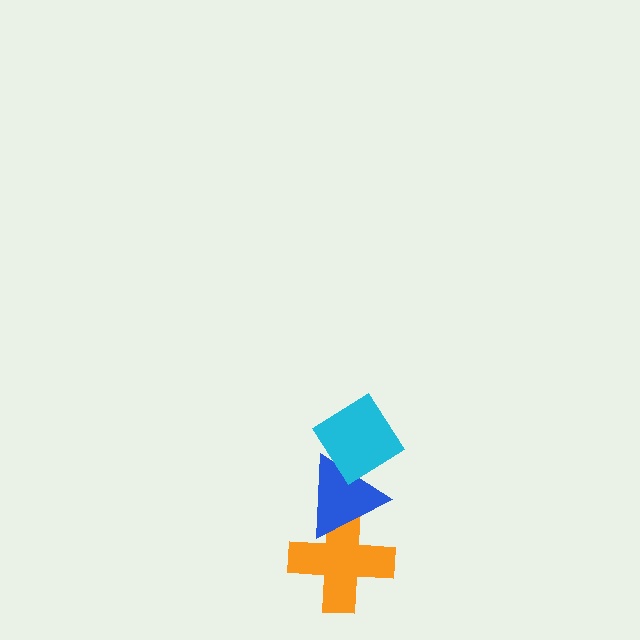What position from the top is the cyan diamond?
The cyan diamond is 1st from the top.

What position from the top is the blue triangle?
The blue triangle is 2nd from the top.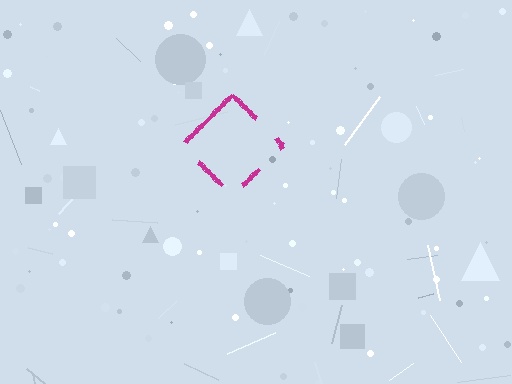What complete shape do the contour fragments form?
The contour fragments form a diamond.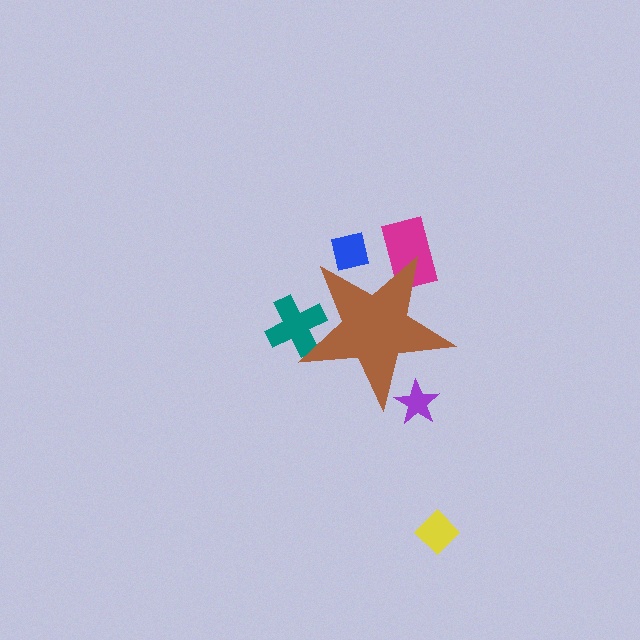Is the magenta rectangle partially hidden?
Yes, the magenta rectangle is partially hidden behind the brown star.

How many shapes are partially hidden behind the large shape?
4 shapes are partially hidden.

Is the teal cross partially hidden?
Yes, the teal cross is partially hidden behind the brown star.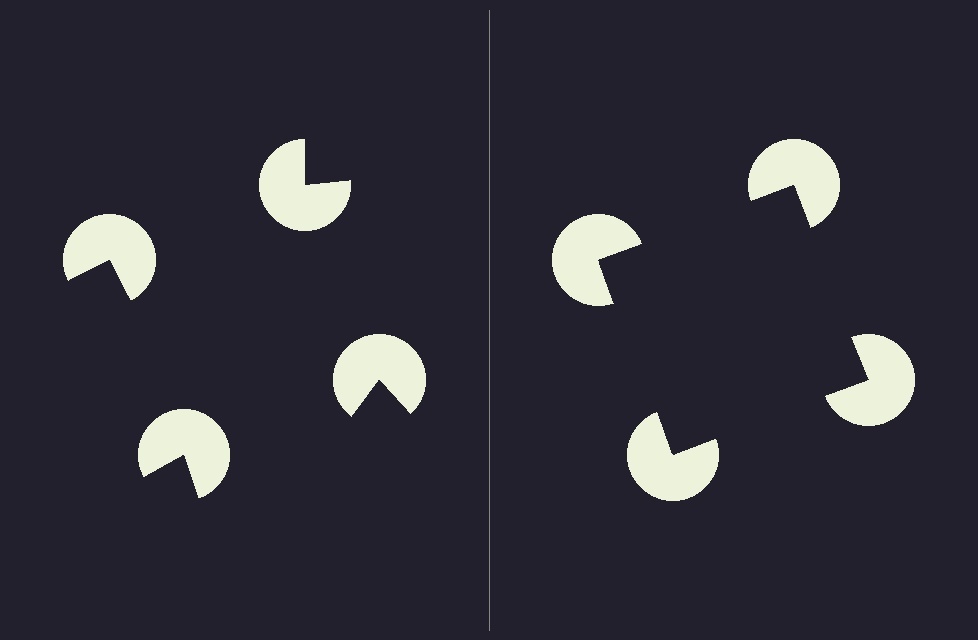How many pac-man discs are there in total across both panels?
8 — 4 on each side.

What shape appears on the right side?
An illusory square.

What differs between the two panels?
The pac-man discs are positioned identically on both sides; only the wedge orientations differ. On the right they align to a square; on the left they are misaligned.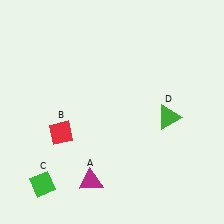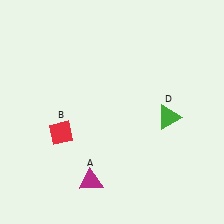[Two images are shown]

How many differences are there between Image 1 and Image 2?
There is 1 difference between the two images.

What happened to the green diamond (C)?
The green diamond (C) was removed in Image 2. It was in the bottom-left area of Image 1.